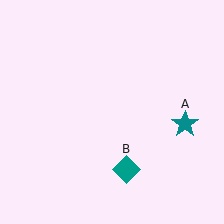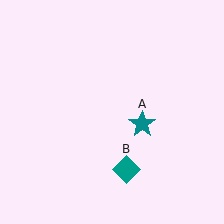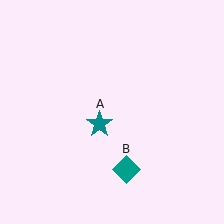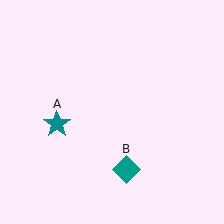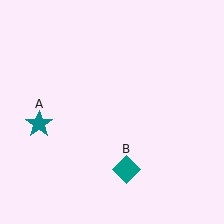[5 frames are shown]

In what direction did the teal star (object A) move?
The teal star (object A) moved left.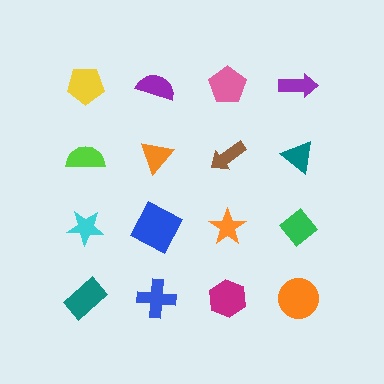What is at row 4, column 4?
An orange circle.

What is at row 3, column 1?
A cyan star.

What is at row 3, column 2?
A blue square.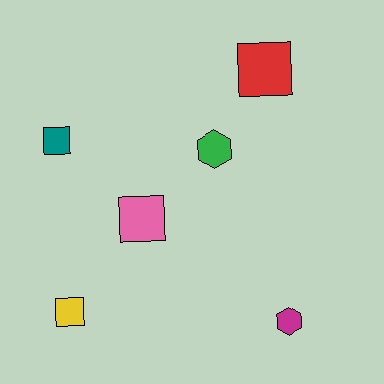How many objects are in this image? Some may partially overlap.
There are 6 objects.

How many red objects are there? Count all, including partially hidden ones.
There is 1 red object.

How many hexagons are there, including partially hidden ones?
There are 2 hexagons.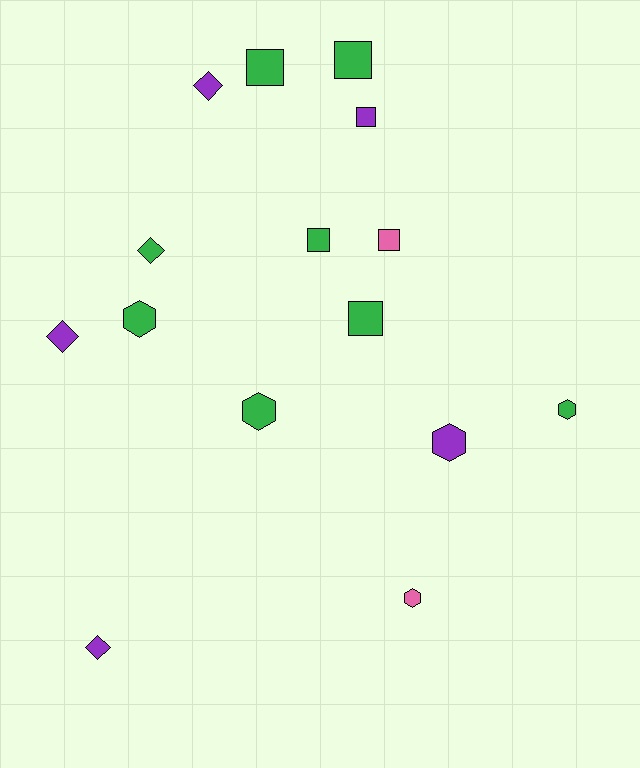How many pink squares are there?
There is 1 pink square.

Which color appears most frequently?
Green, with 8 objects.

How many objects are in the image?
There are 15 objects.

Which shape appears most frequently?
Square, with 6 objects.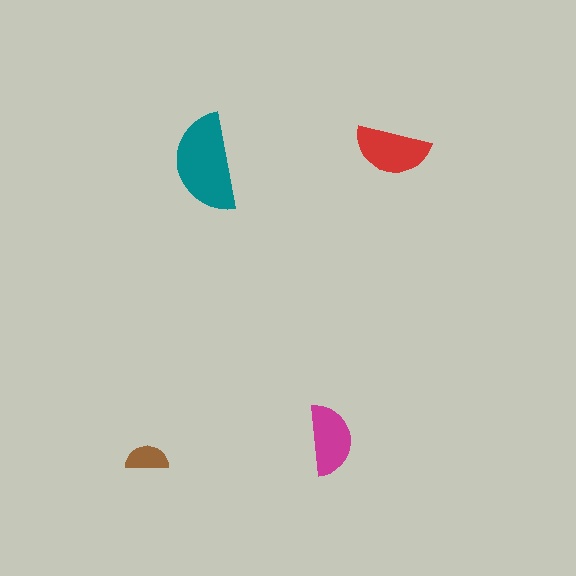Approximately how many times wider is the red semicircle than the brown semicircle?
About 2 times wider.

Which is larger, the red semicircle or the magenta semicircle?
The red one.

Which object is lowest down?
The brown semicircle is bottommost.